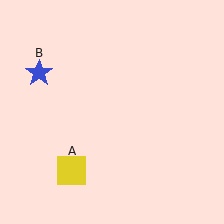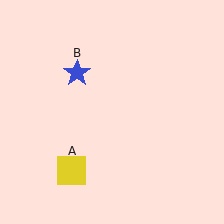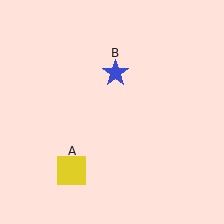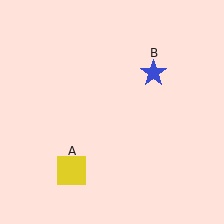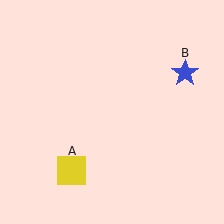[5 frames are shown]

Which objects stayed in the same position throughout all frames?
Yellow square (object A) remained stationary.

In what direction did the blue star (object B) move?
The blue star (object B) moved right.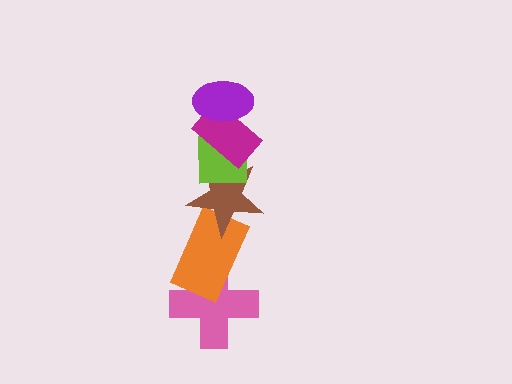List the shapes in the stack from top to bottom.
From top to bottom: the purple ellipse, the magenta rectangle, the lime square, the brown star, the orange rectangle, the pink cross.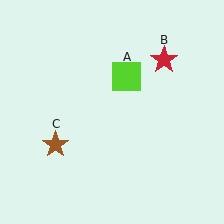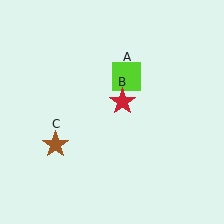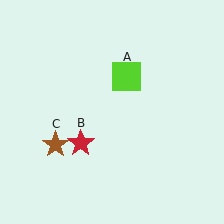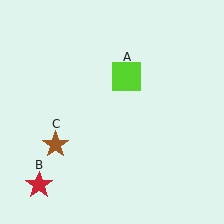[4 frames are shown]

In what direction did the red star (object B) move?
The red star (object B) moved down and to the left.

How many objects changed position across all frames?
1 object changed position: red star (object B).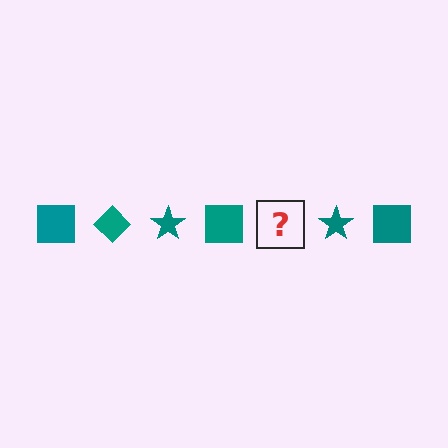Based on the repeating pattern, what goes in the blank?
The blank should be a teal diamond.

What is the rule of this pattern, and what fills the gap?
The rule is that the pattern cycles through square, diamond, star shapes in teal. The gap should be filled with a teal diamond.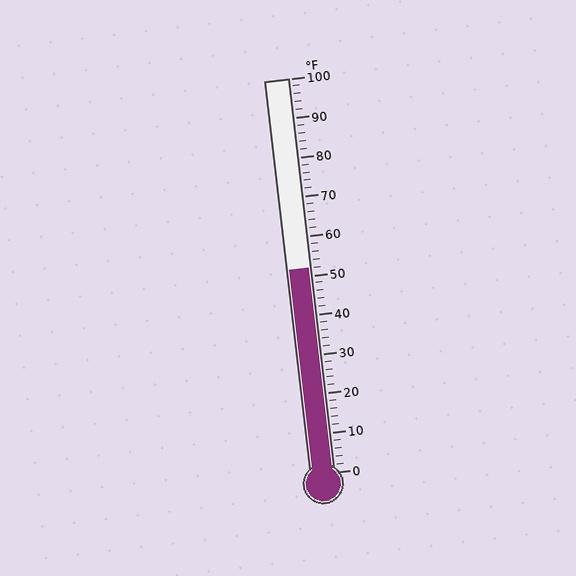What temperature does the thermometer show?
The thermometer shows approximately 52°F.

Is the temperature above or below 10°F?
The temperature is above 10°F.